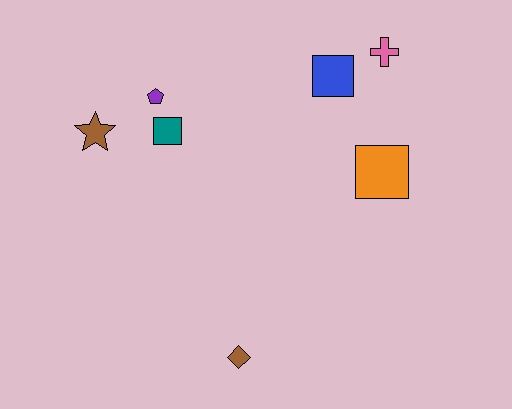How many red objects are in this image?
There are no red objects.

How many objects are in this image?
There are 7 objects.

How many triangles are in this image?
There are no triangles.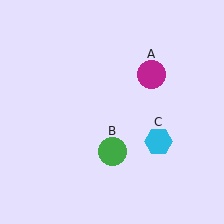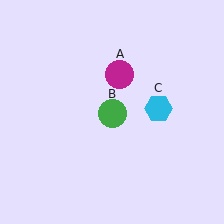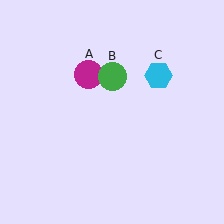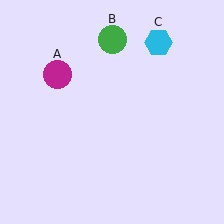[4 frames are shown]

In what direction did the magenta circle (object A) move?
The magenta circle (object A) moved left.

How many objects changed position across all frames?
3 objects changed position: magenta circle (object A), green circle (object B), cyan hexagon (object C).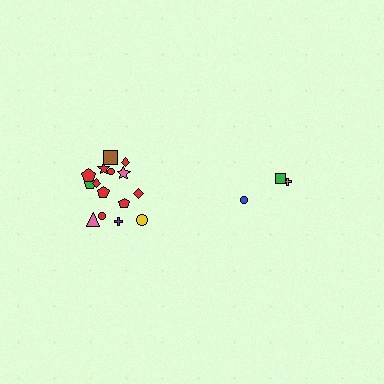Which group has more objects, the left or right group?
The left group.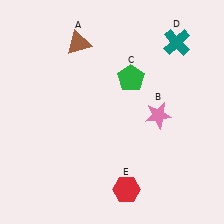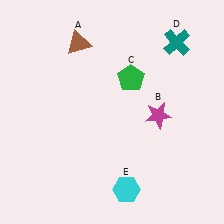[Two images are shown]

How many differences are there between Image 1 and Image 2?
There are 2 differences between the two images.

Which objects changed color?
B changed from pink to magenta. E changed from red to cyan.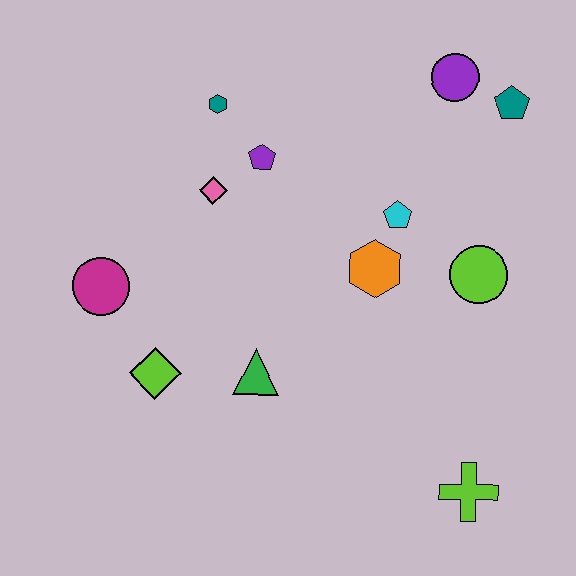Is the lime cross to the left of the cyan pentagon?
No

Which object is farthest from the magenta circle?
The teal pentagon is farthest from the magenta circle.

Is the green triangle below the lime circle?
Yes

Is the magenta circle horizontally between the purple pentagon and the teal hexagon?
No